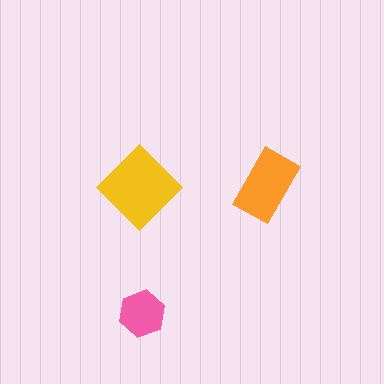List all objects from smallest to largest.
The pink hexagon, the orange rectangle, the yellow diamond.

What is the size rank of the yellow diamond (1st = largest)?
1st.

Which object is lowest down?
The pink hexagon is bottommost.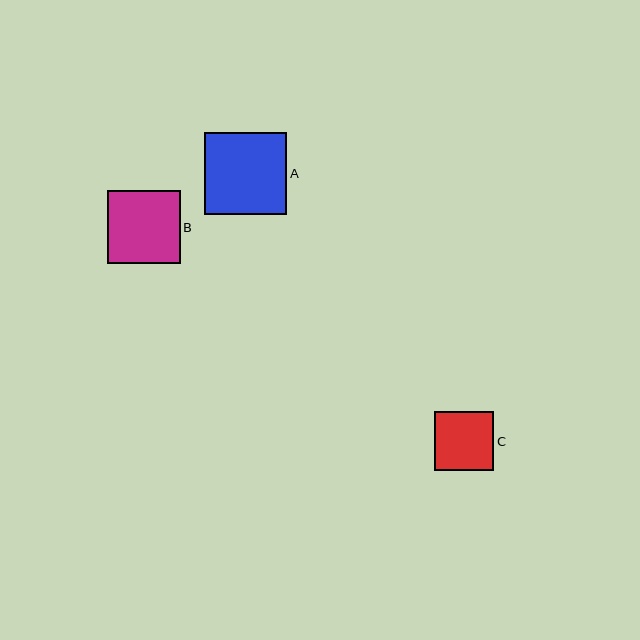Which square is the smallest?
Square C is the smallest with a size of approximately 60 pixels.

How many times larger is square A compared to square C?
Square A is approximately 1.4 times the size of square C.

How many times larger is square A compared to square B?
Square A is approximately 1.1 times the size of square B.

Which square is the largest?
Square A is the largest with a size of approximately 82 pixels.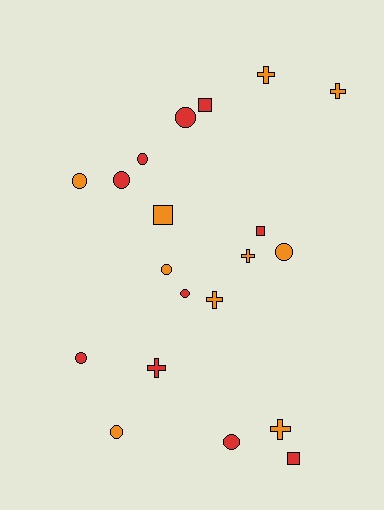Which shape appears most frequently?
Circle, with 10 objects.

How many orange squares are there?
There is 1 orange square.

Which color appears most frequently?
Red, with 10 objects.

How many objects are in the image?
There are 20 objects.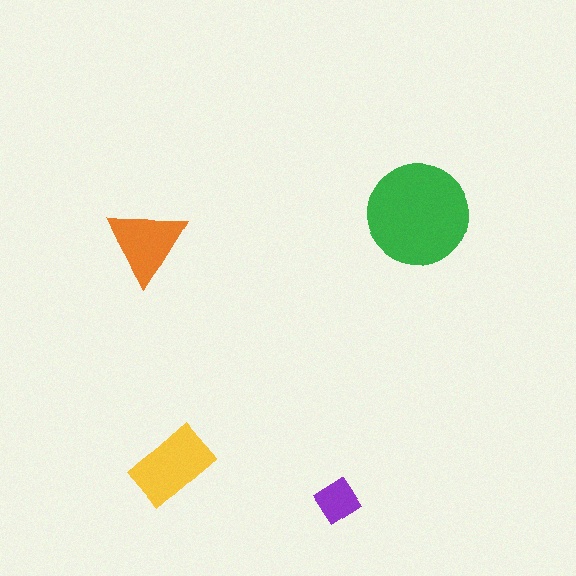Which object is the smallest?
The purple diamond.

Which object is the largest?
The green circle.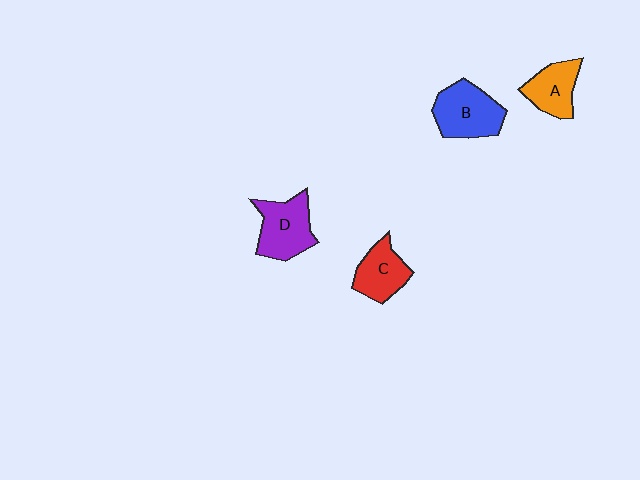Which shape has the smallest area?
Shape A (orange).